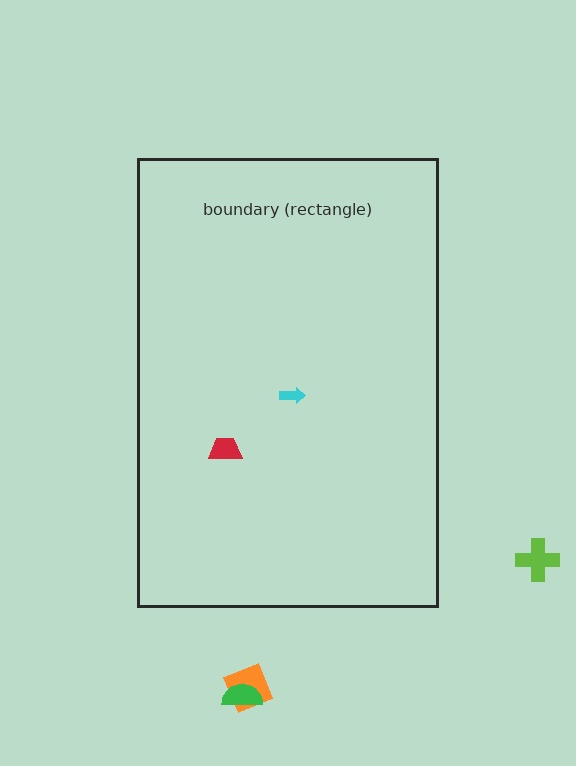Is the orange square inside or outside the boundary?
Outside.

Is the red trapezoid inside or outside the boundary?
Inside.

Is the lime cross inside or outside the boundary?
Outside.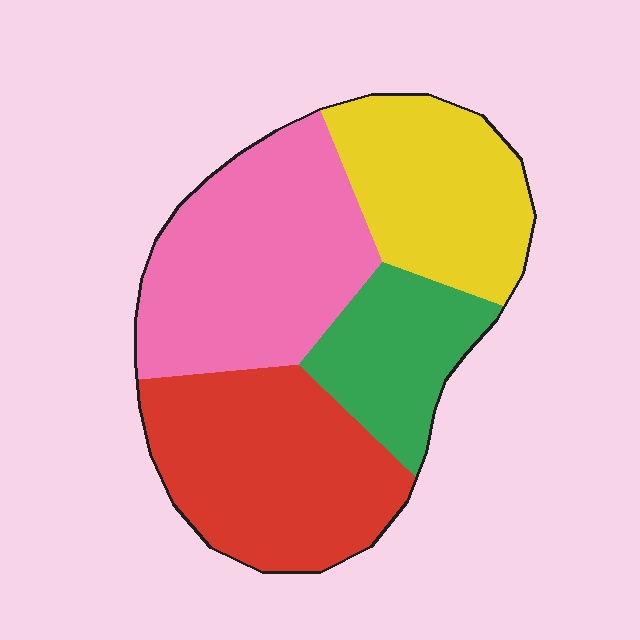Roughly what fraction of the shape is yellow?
Yellow takes up between a sixth and a third of the shape.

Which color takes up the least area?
Green, at roughly 15%.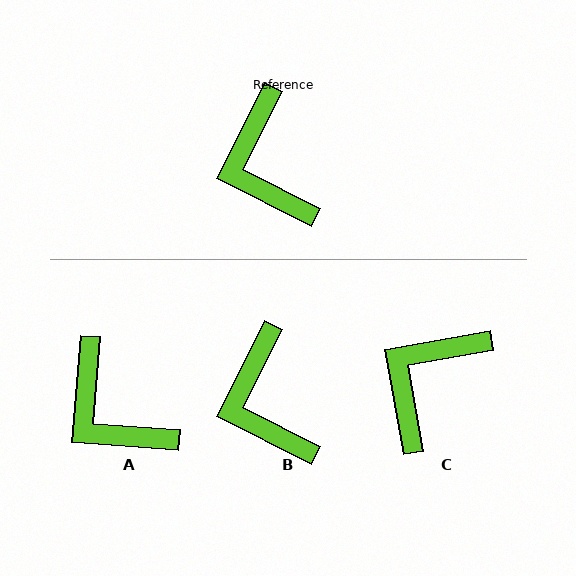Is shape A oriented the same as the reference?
No, it is off by about 22 degrees.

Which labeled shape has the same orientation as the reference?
B.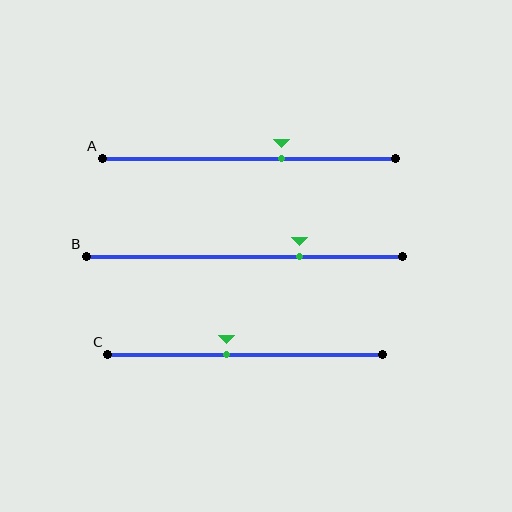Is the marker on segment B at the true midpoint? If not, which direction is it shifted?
No, the marker on segment B is shifted to the right by about 17% of the segment length.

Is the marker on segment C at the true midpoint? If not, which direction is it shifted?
No, the marker on segment C is shifted to the left by about 7% of the segment length.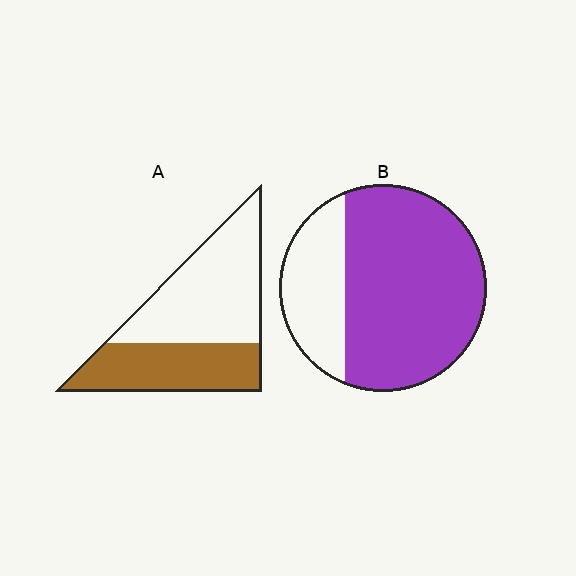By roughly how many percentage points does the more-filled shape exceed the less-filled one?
By roughly 30 percentage points (B over A).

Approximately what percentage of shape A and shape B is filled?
A is approximately 40% and B is approximately 75%.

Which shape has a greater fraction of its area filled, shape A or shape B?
Shape B.